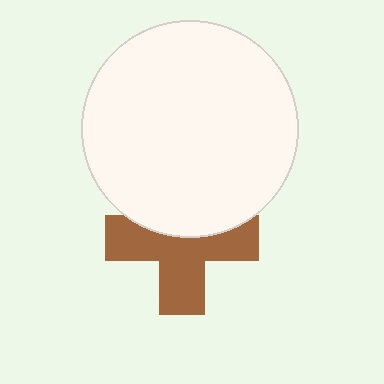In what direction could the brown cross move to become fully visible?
The brown cross could move down. That would shift it out from behind the white circle entirely.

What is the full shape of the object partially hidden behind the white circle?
The partially hidden object is a brown cross.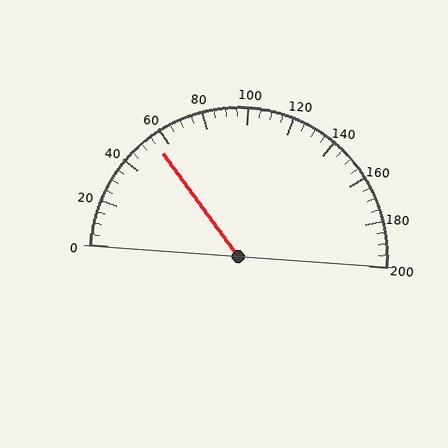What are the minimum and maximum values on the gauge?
The gauge ranges from 0 to 200.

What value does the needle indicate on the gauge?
The needle indicates approximately 55.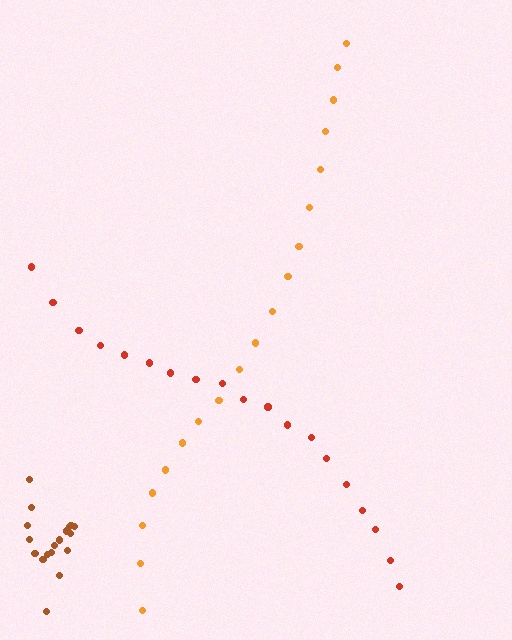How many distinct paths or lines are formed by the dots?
There are 3 distinct paths.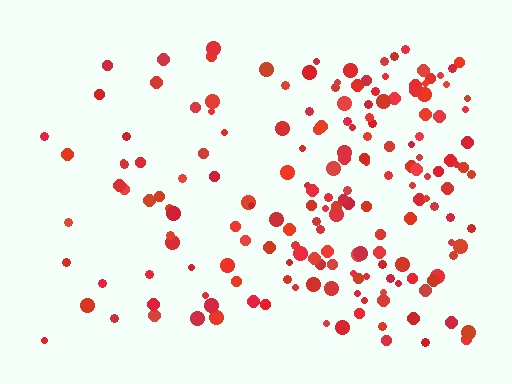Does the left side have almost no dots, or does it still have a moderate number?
Still a moderate number, just noticeably fewer than the right.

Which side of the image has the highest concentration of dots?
The right.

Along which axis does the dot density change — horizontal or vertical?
Horizontal.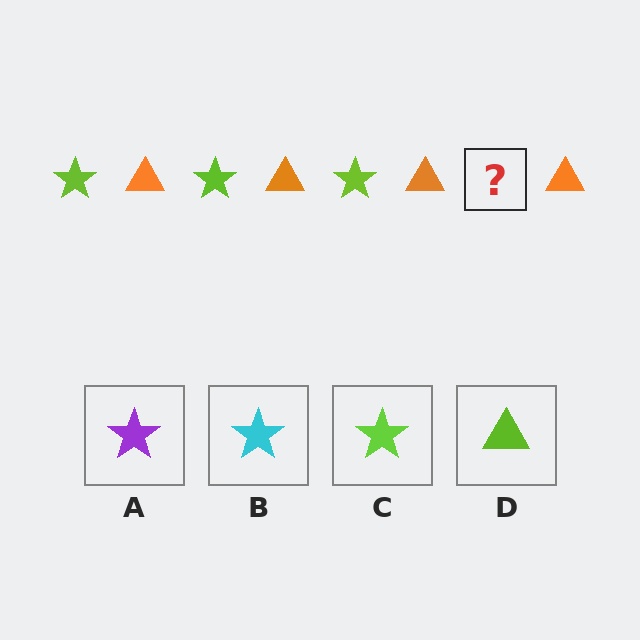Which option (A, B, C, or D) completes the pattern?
C.